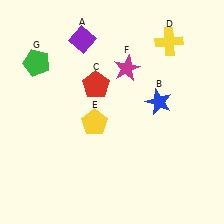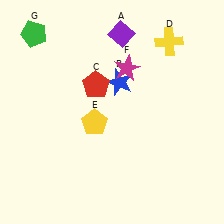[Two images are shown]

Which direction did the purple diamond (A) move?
The purple diamond (A) moved right.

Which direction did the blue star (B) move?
The blue star (B) moved left.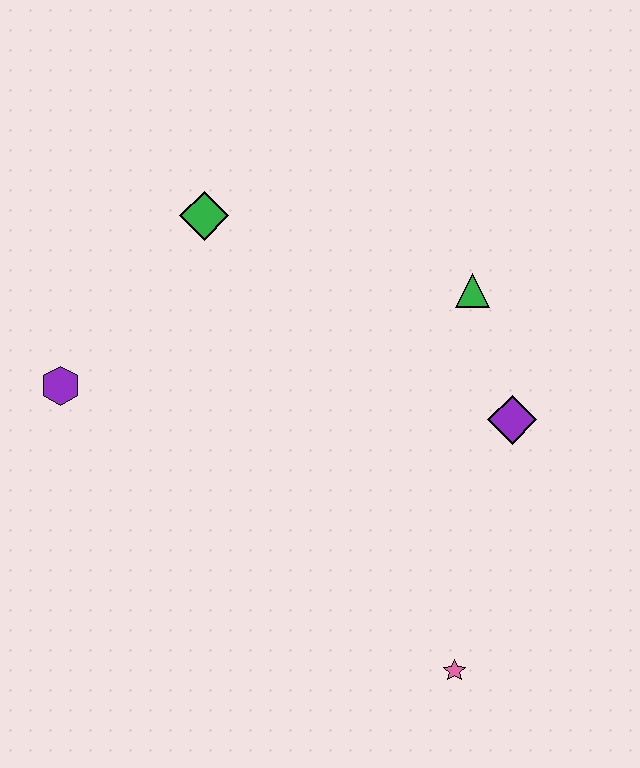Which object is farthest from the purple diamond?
The purple hexagon is farthest from the purple diamond.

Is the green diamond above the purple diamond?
Yes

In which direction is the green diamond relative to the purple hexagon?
The green diamond is above the purple hexagon.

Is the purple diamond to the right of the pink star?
Yes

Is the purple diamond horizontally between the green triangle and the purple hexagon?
No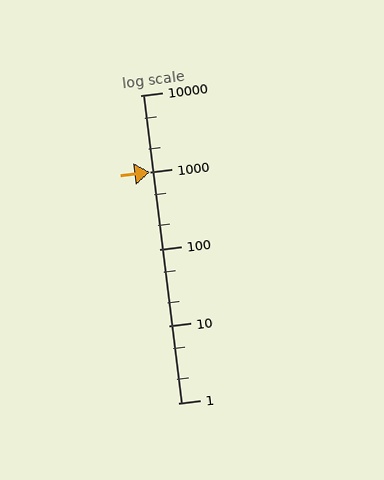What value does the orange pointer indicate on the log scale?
The pointer indicates approximately 1000.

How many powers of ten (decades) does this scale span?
The scale spans 4 decades, from 1 to 10000.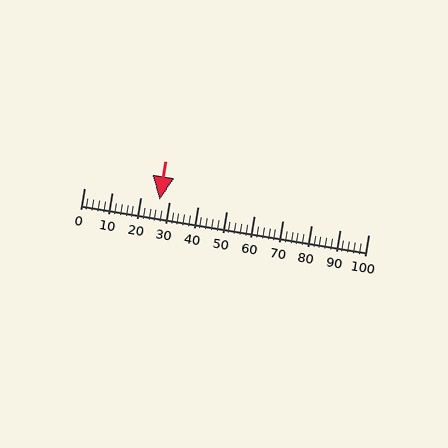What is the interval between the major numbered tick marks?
The major tick marks are spaced 10 units apart.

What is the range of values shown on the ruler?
The ruler shows values from 0 to 100.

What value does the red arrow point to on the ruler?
The red arrow points to approximately 26.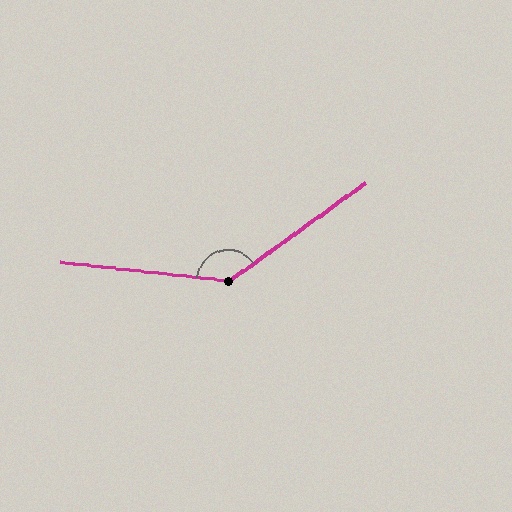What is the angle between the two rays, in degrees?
Approximately 138 degrees.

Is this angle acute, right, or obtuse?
It is obtuse.